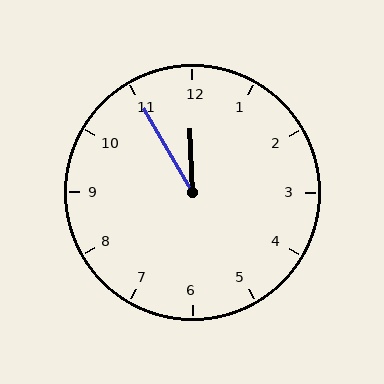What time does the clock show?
11:55.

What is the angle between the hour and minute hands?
Approximately 28 degrees.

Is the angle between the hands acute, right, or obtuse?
It is acute.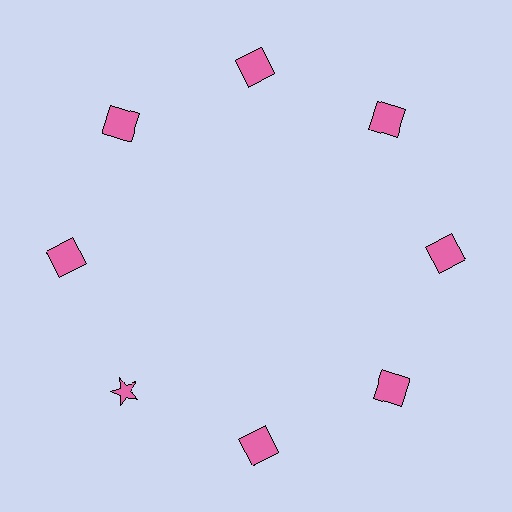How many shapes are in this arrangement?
There are 8 shapes arranged in a ring pattern.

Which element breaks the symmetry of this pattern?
The pink star at roughly the 8 o'clock position breaks the symmetry. All other shapes are pink squares.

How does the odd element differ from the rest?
It has a different shape: star instead of square.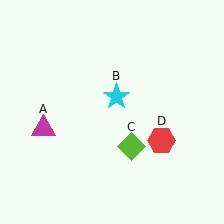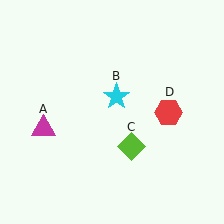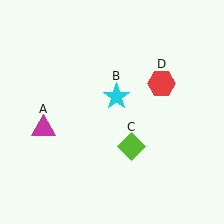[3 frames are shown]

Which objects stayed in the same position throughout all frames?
Magenta triangle (object A) and cyan star (object B) and lime diamond (object C) remained stationary.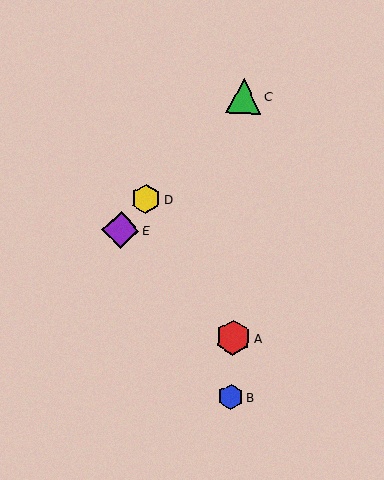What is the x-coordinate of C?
Object C is at x≈244.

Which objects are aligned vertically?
Objects A, B, C are aligned vertically.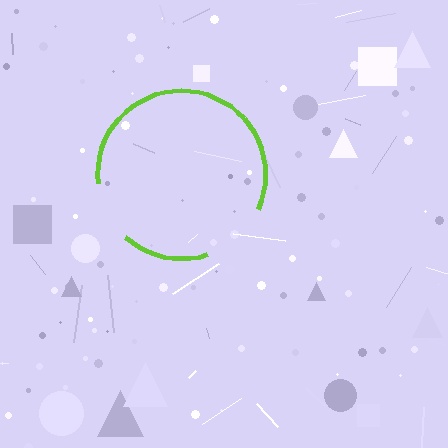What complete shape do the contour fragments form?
The contour fragments form a circle.